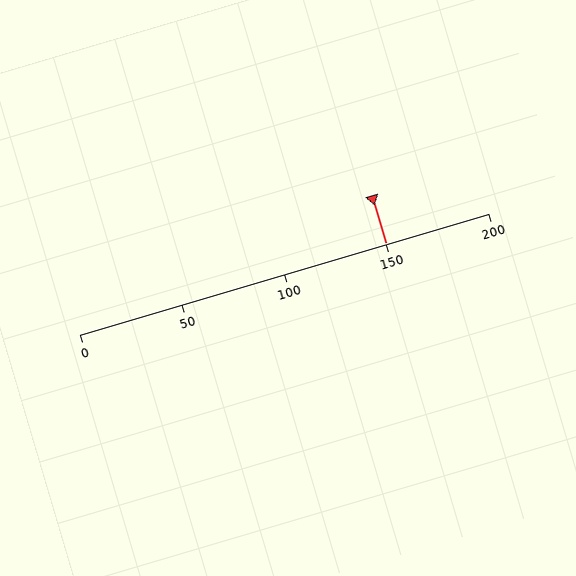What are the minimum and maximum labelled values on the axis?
The axis runs from 0 to 200.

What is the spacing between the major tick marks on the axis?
The major ticks are spaced 50 apart.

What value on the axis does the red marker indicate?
The marker indicates approximately 150.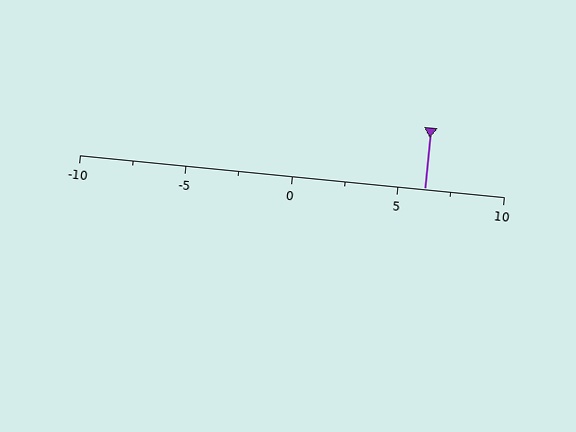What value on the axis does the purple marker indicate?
The marker indicates approximately 6.2.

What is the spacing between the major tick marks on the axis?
The major ticks are spaced 5 apart.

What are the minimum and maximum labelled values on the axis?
The axis runs from -10 to 10.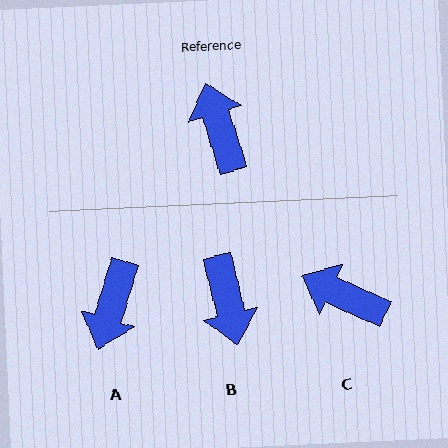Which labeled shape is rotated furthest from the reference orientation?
B, about 175 degrees away.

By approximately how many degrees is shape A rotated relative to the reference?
Approximately 145 degrees counter-clockwise.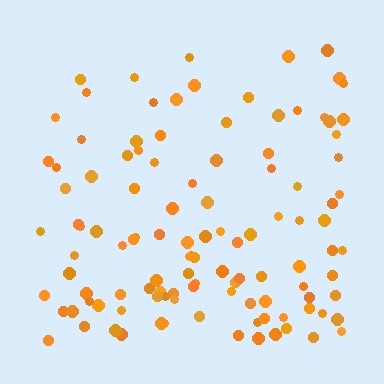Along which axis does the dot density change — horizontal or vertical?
Vertical.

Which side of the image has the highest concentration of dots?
The bottom.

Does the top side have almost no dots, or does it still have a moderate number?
Still a moderate number, just noticeably fewer than the bottom.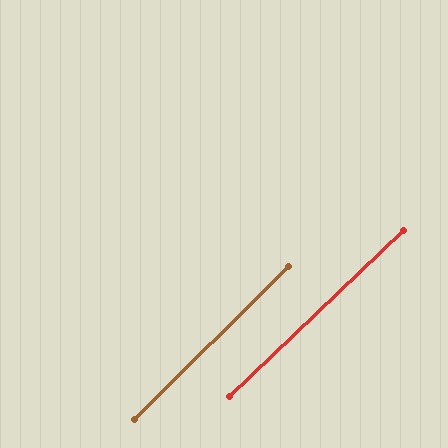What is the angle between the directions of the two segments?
Approximately 1 degree.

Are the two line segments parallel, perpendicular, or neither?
Parallel — their directions differ by only 1.3°.